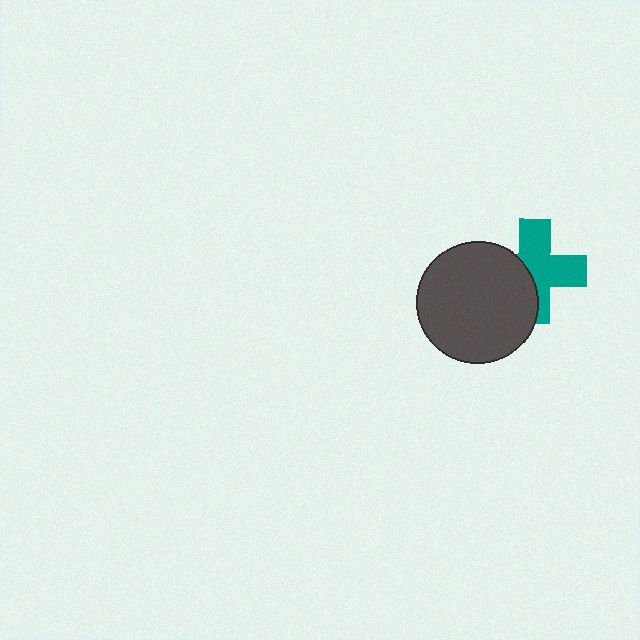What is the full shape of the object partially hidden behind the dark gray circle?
The partially hidden object is a teal cross.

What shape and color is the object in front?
The object in front is a dark gray circle.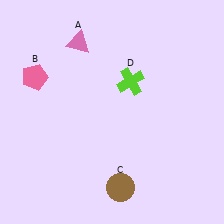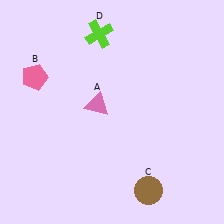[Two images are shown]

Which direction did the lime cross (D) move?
The lime cross (D) moved up.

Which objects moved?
The objects that moved are: the pink triangle (A), the brown circle (C), the lime cross (D).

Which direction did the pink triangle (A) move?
The pink triangle (A) moved down.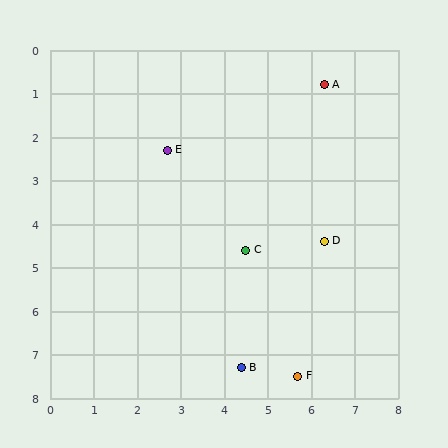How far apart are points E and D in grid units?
Points E and D are about 4.2 grid units apart.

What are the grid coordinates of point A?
Point A is at approximately (6.3, 0.8).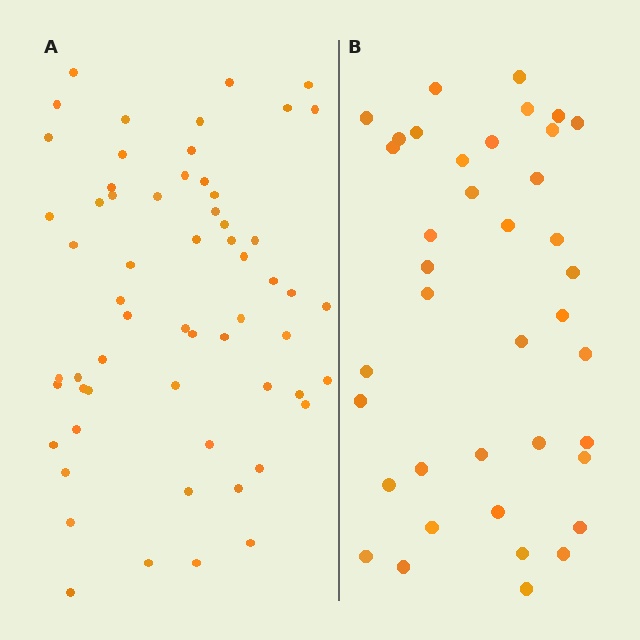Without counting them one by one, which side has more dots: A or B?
Region A (the left region) has more dots.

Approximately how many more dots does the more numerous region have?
Region A has approximately 20 more dots than region B.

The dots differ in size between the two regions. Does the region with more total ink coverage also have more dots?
No. Region B has more total ink coverage because its dots are larger, but region A actually contains more individual dots. Total area can be misleading — the number of items is what matters here.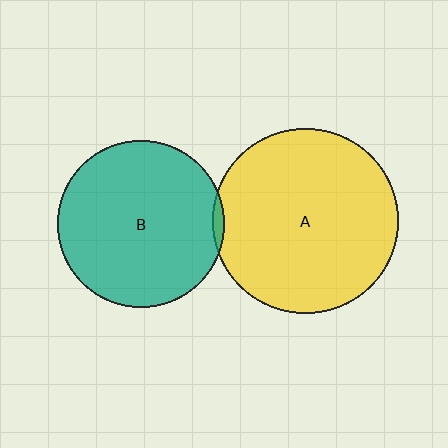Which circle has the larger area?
Circle A (yellow).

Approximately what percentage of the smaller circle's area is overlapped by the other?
Approximately 5%.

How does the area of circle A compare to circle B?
Approximately 1.2 times.